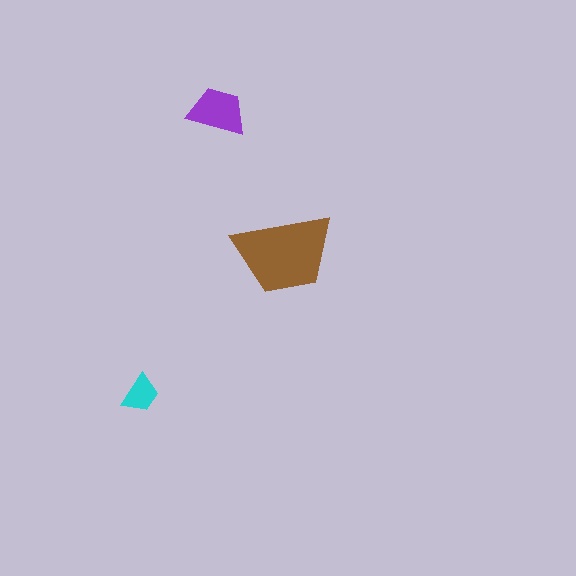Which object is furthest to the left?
The cyan trapezoid is leftmost.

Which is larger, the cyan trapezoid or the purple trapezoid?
The purple one.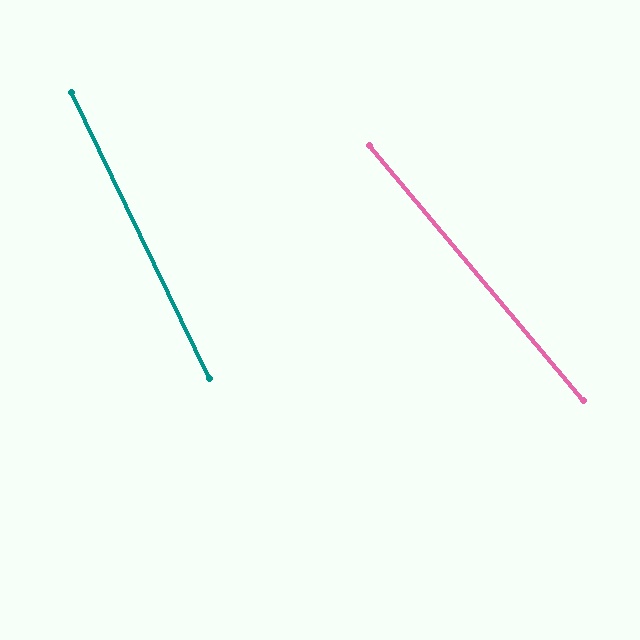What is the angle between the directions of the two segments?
Approximately 14 degrees.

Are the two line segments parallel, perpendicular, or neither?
Neither parallel nor perpendicular — they differ by about 14°.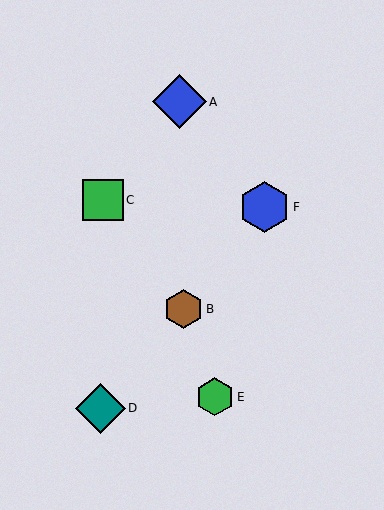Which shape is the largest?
The blue diamond (labeled A) is the largest.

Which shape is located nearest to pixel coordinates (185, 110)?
The blue diamond (labeled A) at (179, 102) is nearest to that location.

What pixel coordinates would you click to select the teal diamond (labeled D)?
Click at (101, 408) to select the teal diamond D.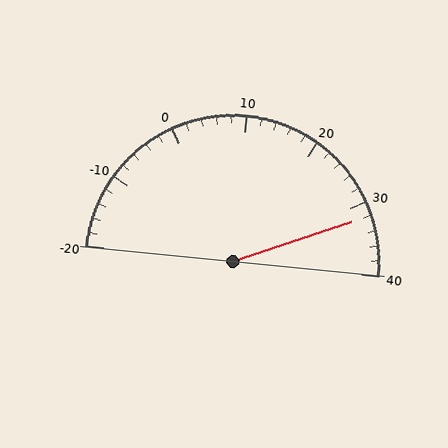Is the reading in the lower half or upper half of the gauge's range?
The reading is in the upper half of the range (-20 to 40).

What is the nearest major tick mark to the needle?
The nearest major tick mark is 30.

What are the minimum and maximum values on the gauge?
The gauge ranges from -20 to 40.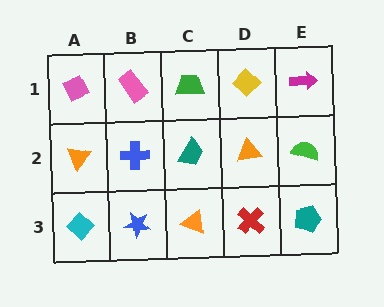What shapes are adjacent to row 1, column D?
An orange triangle (row 2, column D), a green trapezoid (row 1, column C), a magenta arrow (row 1, column E).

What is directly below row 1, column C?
A teal trapezoid.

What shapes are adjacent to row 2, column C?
A green trapezoid (row 1, column C), an orange triangle (row 3, column C), a blue cross (row 2, column B), an orange triangle (row 2, column D).